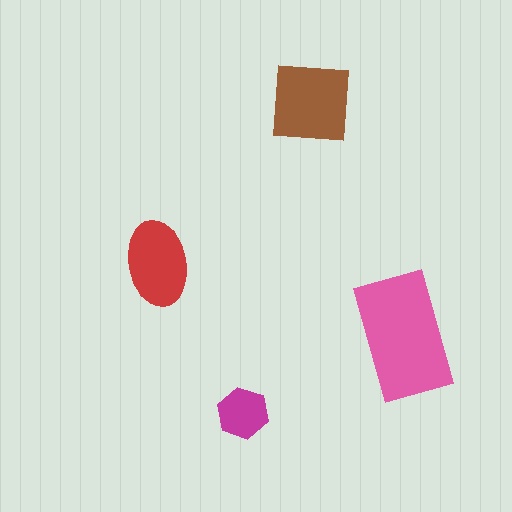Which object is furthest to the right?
The pink rectangle is rightmost.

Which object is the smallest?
The magenta hexagon.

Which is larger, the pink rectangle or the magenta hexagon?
The pink rectangle.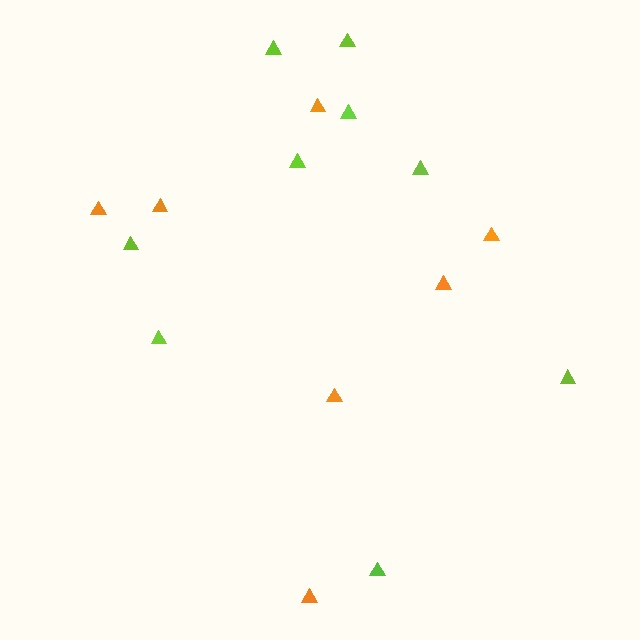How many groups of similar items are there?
There are 2 groups: one group of lime triangles (9) and one group of orange triangles (7).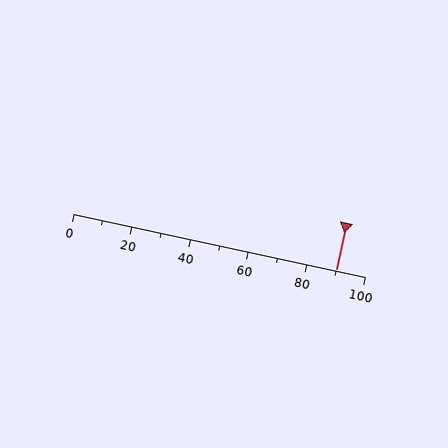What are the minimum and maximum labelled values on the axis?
The axis runs from 0 to 100.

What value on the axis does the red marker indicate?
The marker indicates approximately 90.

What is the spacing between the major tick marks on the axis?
The major ticks are spaced 20 apart.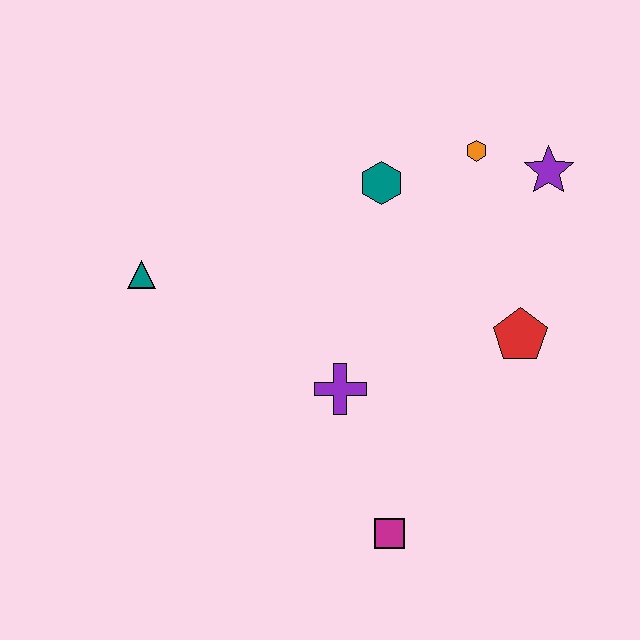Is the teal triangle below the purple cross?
No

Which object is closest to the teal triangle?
The purple cross is closest to the teal triangle.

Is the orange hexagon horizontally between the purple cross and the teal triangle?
No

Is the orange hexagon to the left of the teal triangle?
No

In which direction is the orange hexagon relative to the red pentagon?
The orange hexagon is above the red pentagon.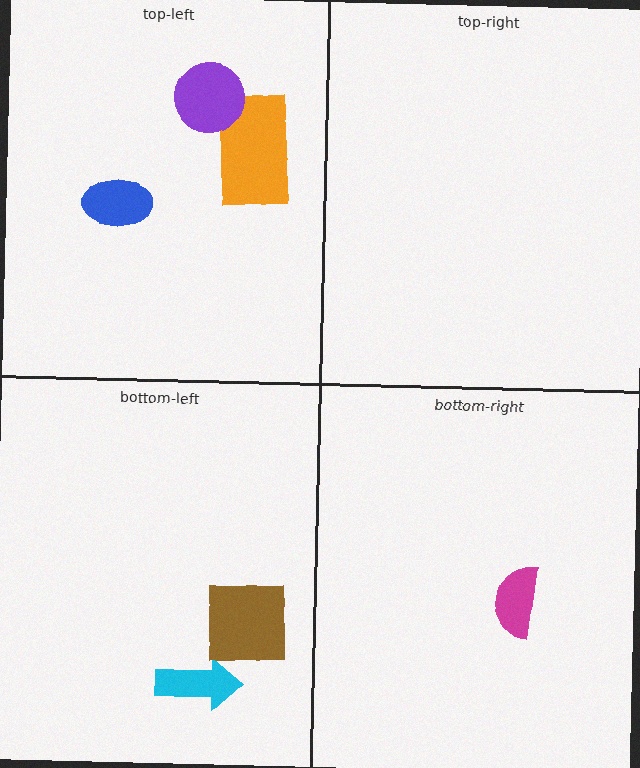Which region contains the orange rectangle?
The top-left region.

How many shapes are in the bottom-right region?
1.